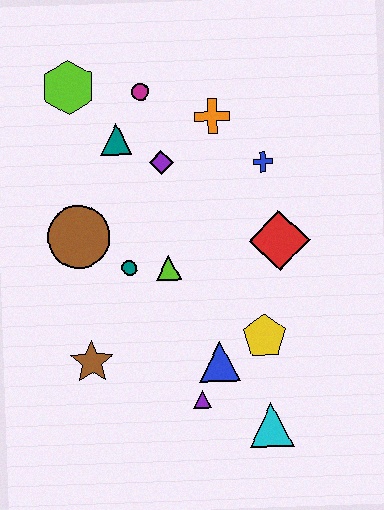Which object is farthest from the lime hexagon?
The cyan triangle is farthest from the lime hexagon.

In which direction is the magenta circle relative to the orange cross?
The magenta circle is to the left of the orange cross.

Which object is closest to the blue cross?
The orange cross is closest to the blue cross.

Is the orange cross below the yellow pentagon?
No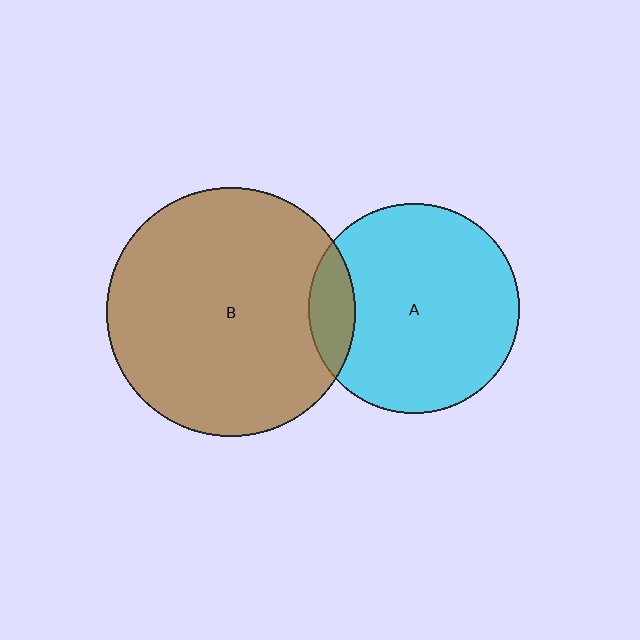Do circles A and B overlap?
Yes.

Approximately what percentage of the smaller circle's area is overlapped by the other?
Approximately 15%.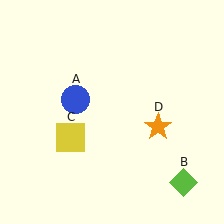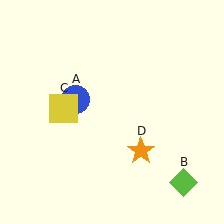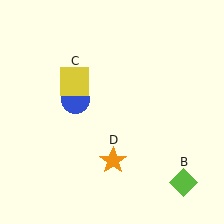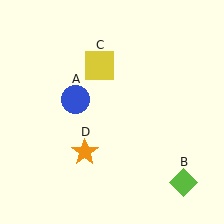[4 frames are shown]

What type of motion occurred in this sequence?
The yellow square (object C), orange star (object D) rotated clockwise around the center of the scene.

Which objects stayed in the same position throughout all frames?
Blue circle (object A) and lime diamond (object B) remained stationary.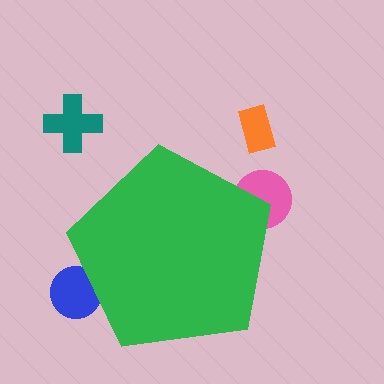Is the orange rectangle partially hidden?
No, the orange rectangle is fully visible.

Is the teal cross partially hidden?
No, the teal cross is fully visible.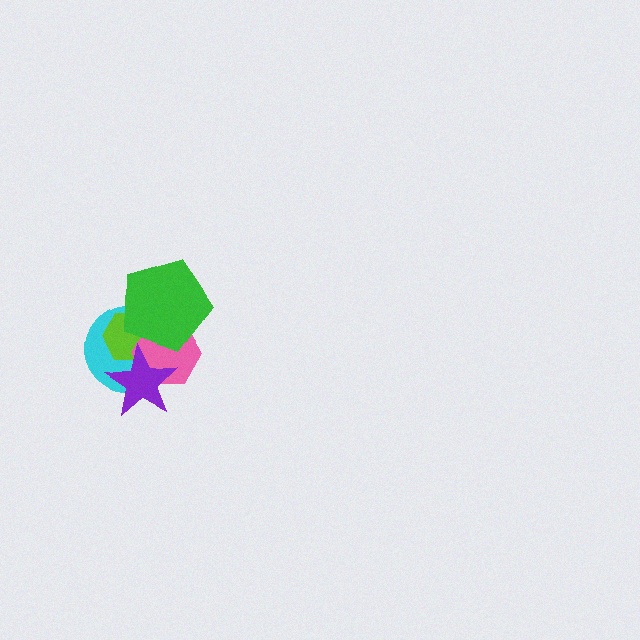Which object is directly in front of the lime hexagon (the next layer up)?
The pink hexagon is directly in front of the lime hexagon.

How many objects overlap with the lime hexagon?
4 objects overlap with the lime hexagon.